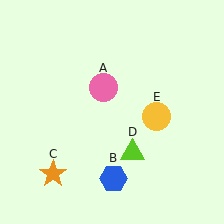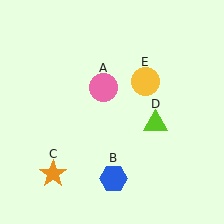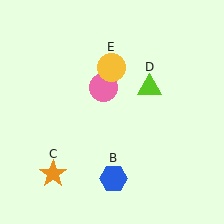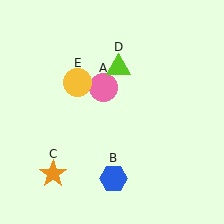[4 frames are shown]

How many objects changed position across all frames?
2 objects changed position: lime triangle (object D), yellow circle (object E).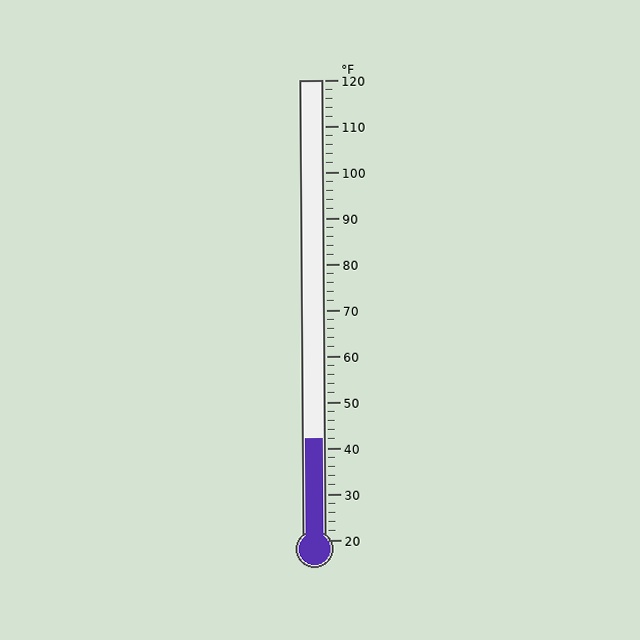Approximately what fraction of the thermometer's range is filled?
The thermometer is filled to approximately 20% of its range.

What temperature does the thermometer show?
The thermometer shows approximately 42°F.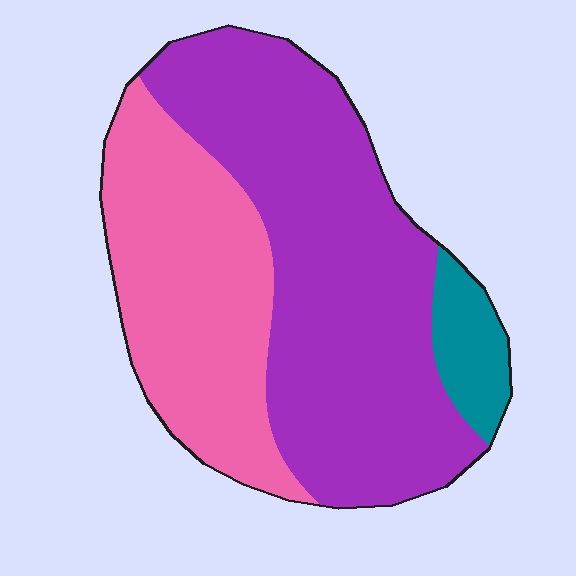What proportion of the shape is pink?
Pink covers about 35% of the shape.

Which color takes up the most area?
Purple, at roughly 55%.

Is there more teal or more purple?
Purple.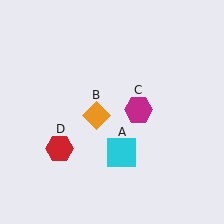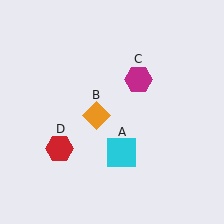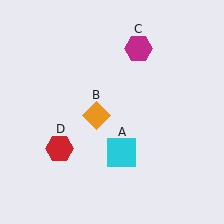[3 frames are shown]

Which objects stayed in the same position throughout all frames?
Cyan square (object A) and orange diamond (object B) and red hexagon (object D) remained stationary.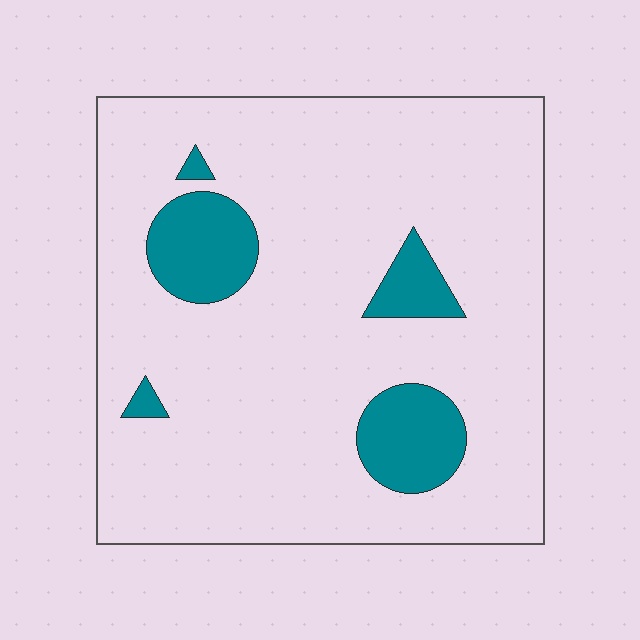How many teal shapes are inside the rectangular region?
5.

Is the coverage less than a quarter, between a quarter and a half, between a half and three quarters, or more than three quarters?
Less than a quarter.